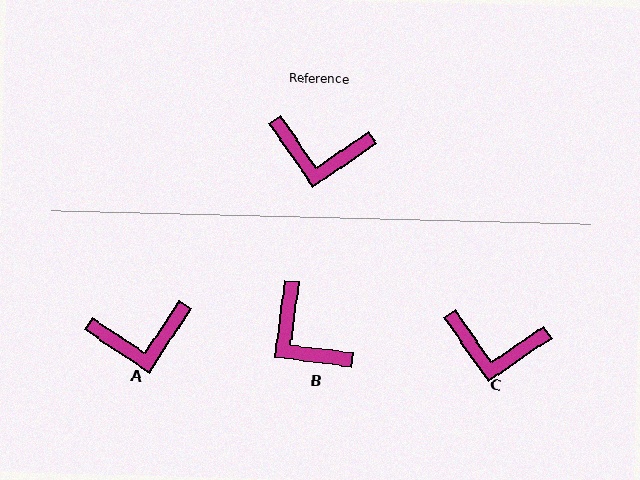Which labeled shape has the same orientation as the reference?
C.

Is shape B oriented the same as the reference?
No, it is off by about 42 degrees.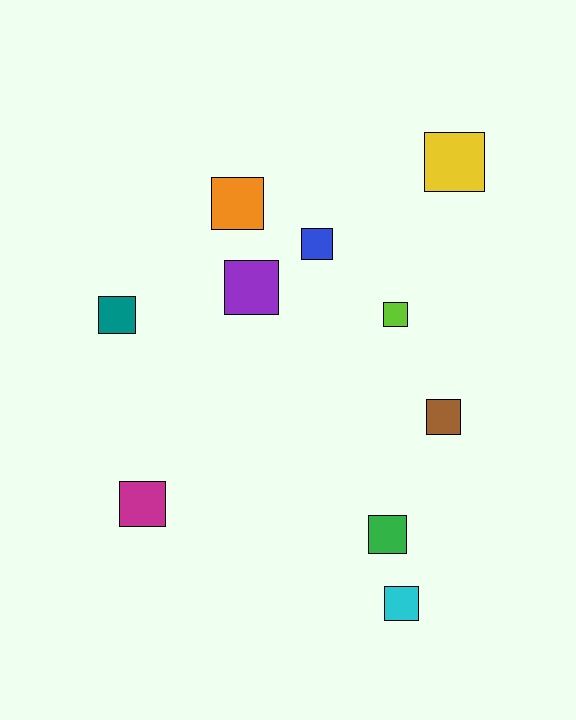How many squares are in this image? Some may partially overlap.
There are 10 squares.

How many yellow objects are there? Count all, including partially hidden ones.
There is 1 yellow object.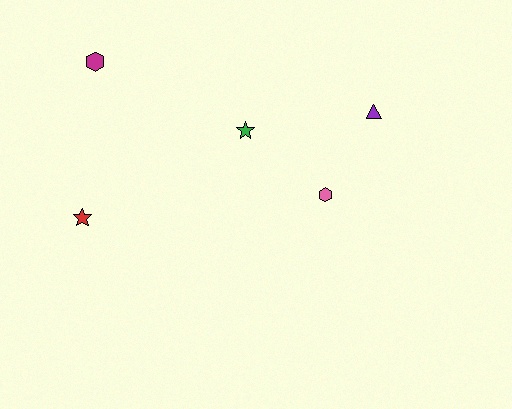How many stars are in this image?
There are 2 stars.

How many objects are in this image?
There are 5 objects.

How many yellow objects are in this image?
There are no yellow objects.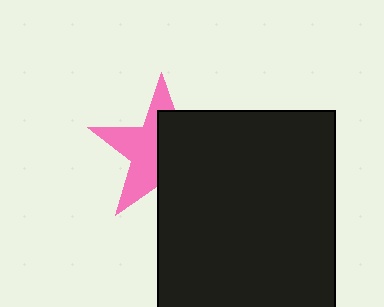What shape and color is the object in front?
The object in front is a black rectangle.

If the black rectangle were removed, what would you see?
You would see the complete pink star.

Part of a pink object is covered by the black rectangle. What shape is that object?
It is a star.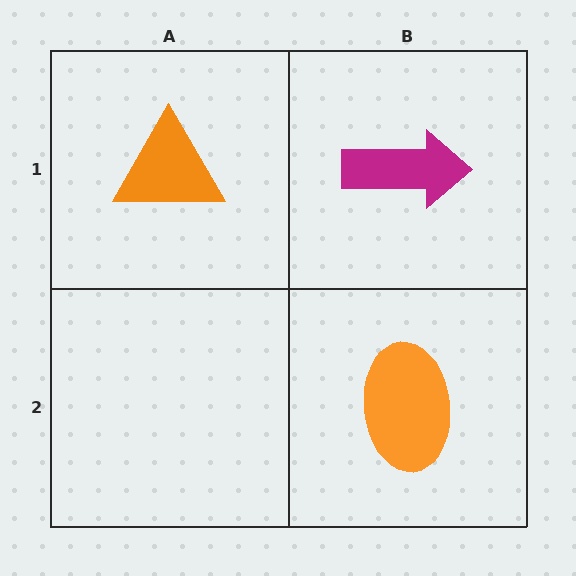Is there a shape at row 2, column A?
No, that cell is empty.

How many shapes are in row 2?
1 shape.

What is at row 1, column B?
A magenta arrow.